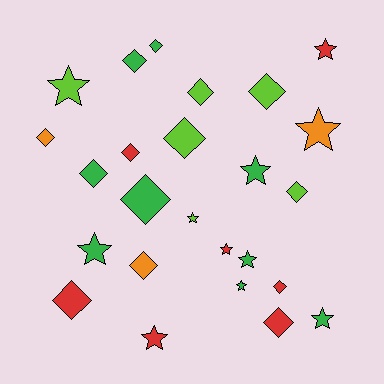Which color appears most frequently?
Green, with 9 objects.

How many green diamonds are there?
There are 4 green diamonds.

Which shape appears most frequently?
Diamond, with 14 objects.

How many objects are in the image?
There are 25 objects.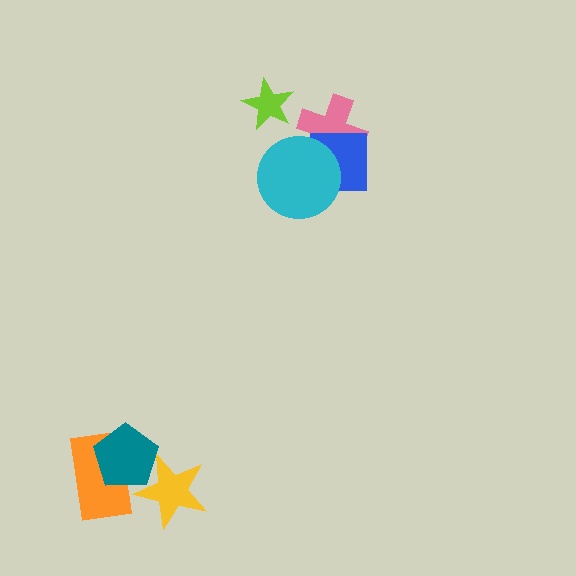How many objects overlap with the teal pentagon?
2 objects overlap with the teal pentagon.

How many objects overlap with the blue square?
2 objects overlap with the blue square.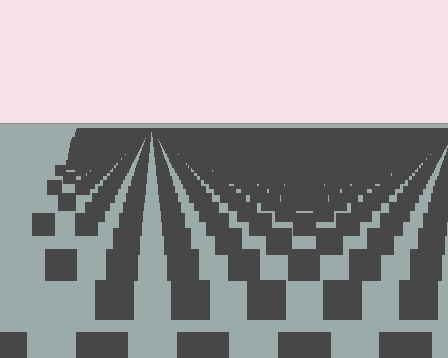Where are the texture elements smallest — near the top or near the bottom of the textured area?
Near the top.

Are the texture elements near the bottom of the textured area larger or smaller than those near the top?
Larger. Near the bottom, elements are closer to the viewer and appear at a bigger on-screen size.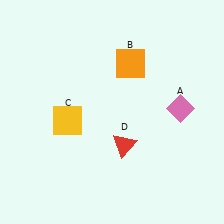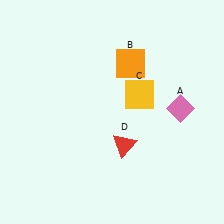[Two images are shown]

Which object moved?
The yellow square (C) moved right.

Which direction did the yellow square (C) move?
The yellow square (C) moved right.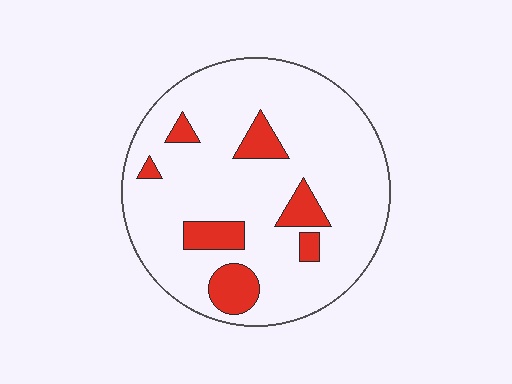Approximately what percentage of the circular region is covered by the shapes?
Approximately 15%.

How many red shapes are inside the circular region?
7.